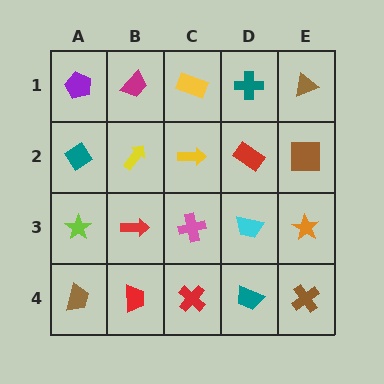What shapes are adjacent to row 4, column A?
A lime star (row 3, column A), a red trapezoid (row 4, column B).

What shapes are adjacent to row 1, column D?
A red rectangle (row 2, column D), a yellow rectangle (row 1, column C), a brown triangle (row 1, column E).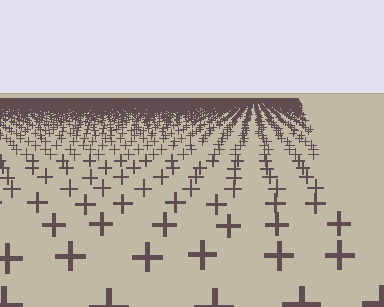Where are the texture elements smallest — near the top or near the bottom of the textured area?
Near the top.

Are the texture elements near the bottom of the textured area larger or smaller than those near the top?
Larger. Near the bottom, elements are closer to the viewer and appear at a bigger on-screen size.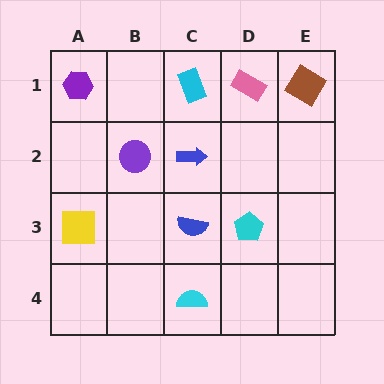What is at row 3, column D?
A cyan pentagon.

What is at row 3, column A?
A yellow square.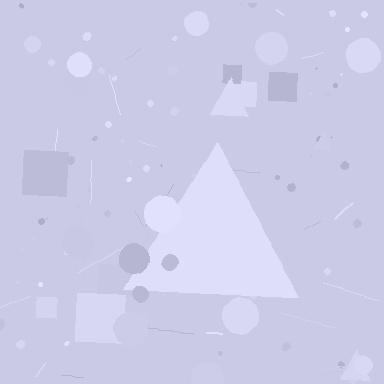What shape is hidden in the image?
A triangle is hidden in the image.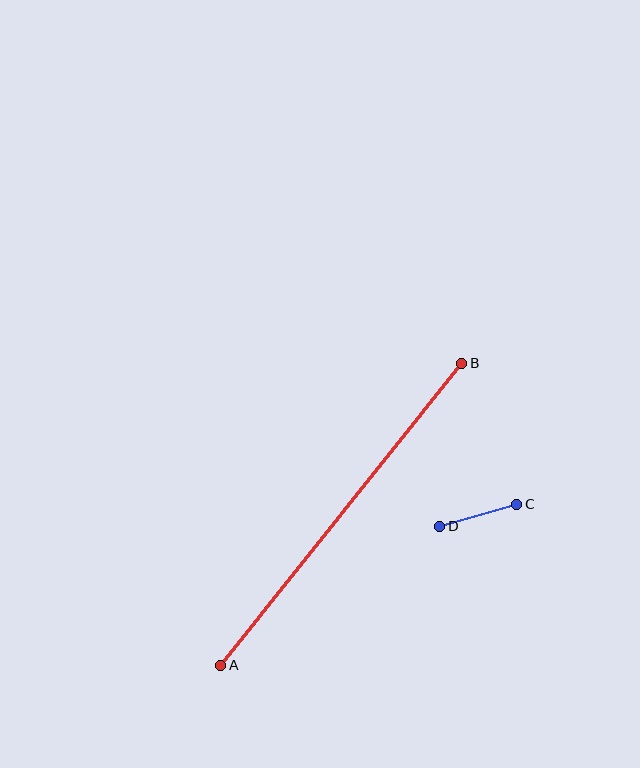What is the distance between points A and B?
The distance is approximately 386 pixels.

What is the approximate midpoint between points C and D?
The midpoint is at approximately (478, 515) pixels.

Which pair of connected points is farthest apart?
Points A and B are farthest apart.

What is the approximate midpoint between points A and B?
The midpoint is at approximately (341, 514) pixels.